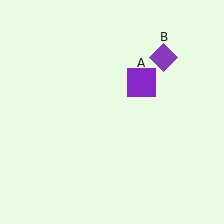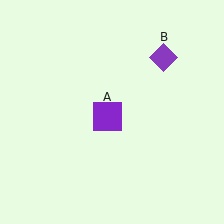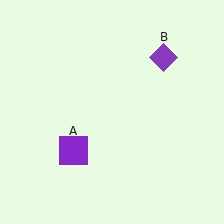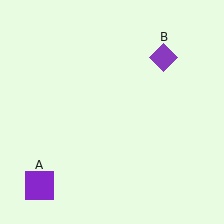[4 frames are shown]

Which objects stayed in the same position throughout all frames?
Purple diamond (object B) remained stationary.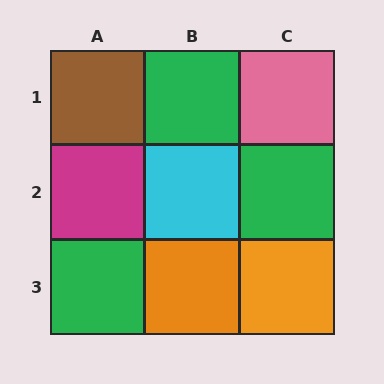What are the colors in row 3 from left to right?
Green, orange, orange.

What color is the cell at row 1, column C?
Pink.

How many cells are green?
3 cells are green.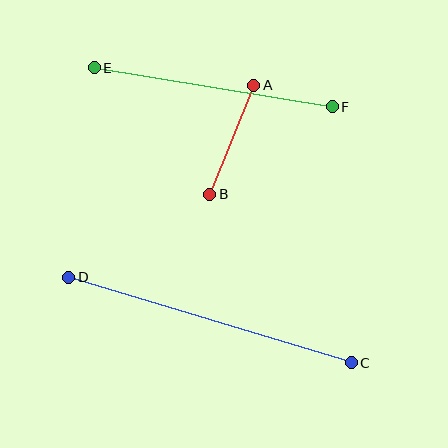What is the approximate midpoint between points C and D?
The midpoint is at approximately (210, 320) pixels.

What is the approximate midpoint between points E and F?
The midpoint is at approximately (213, 87) pixels.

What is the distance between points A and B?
The distance is approximately 117 pixels.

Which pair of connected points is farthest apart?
Points C and D are farthest apart.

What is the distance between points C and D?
The distance is approximately 295 pixels.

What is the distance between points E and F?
The distance is approximately 241 pixels.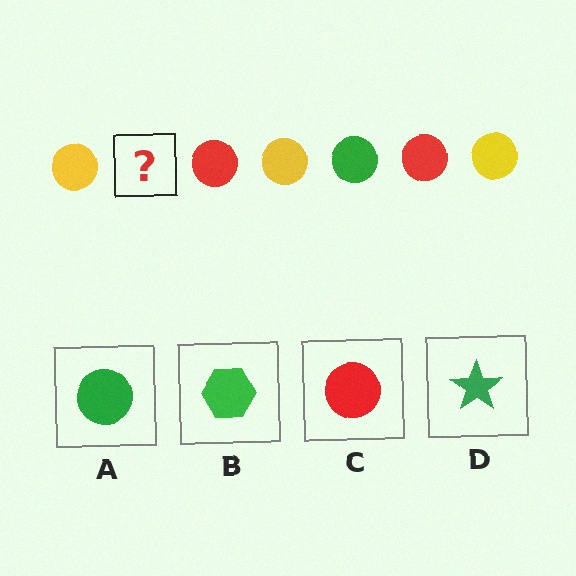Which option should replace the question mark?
Option A.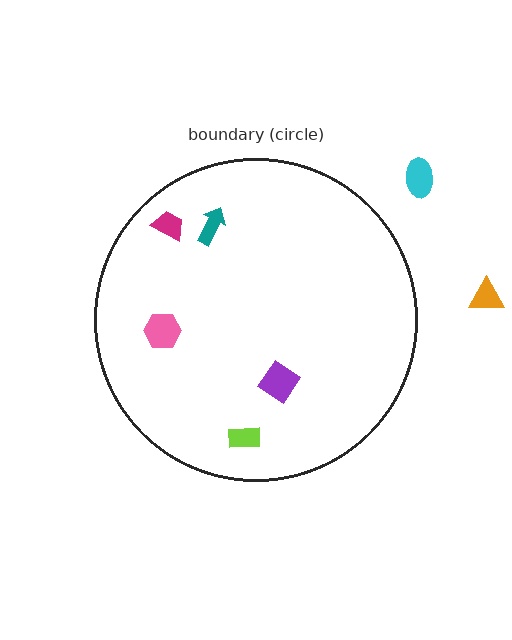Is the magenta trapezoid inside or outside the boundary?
Inside.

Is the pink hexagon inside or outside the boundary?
Inside.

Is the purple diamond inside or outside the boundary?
Inside.